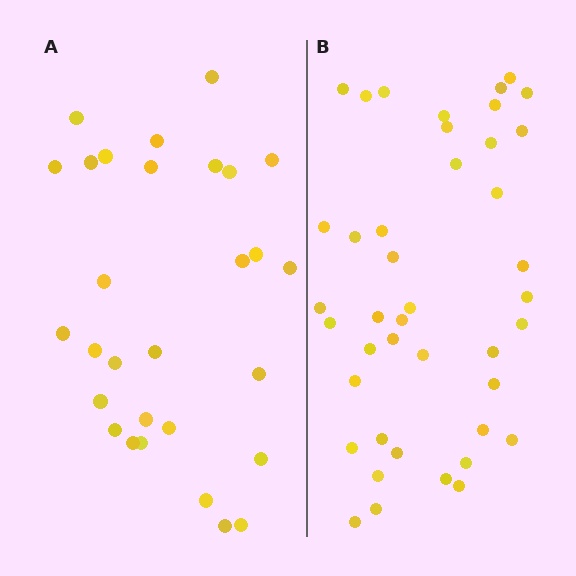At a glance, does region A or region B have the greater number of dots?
Region B (the right region) has more dots.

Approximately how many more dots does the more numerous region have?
Region B has approximately 15 more dots than region A.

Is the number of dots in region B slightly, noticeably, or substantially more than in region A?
Region B has noticeably more, but not dramatically so. The ratio is roughly 1.4 to 1.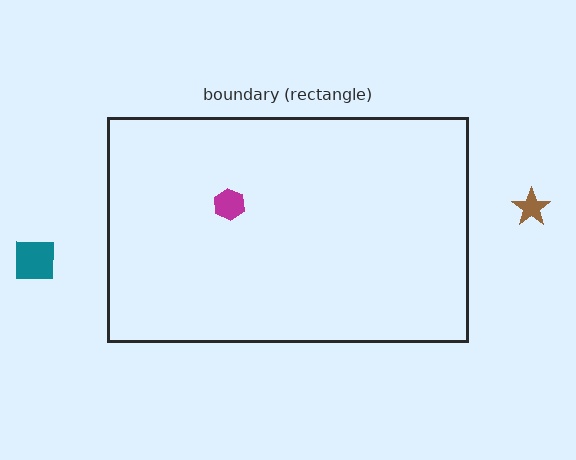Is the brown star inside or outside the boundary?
Outside.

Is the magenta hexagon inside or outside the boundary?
Inside.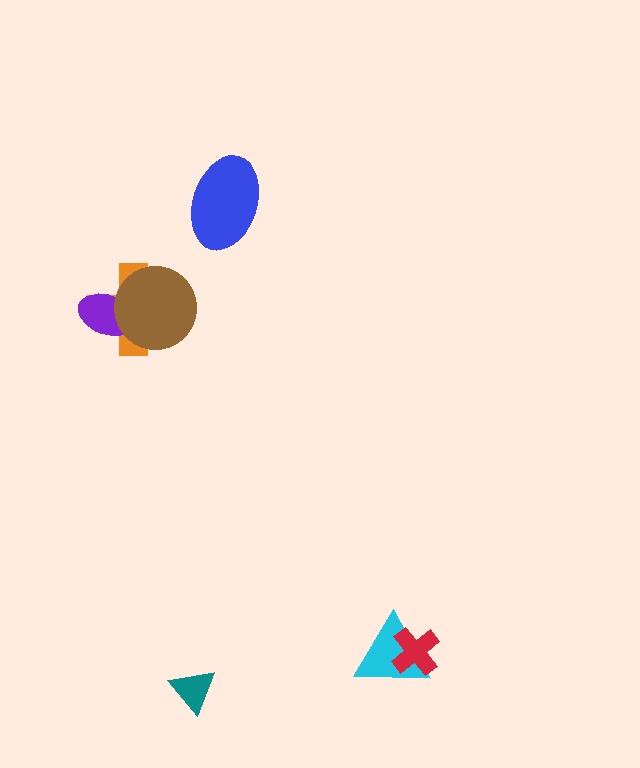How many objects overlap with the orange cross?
2 objects overlap with the orange cross.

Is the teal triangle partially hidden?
No, no other shape covers it.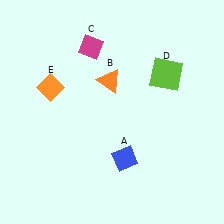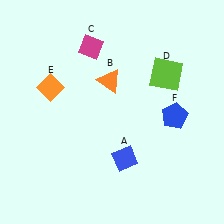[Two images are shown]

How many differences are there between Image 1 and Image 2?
There is 1 difference between the two images.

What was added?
A blue pentagon (F) was added in Image 2.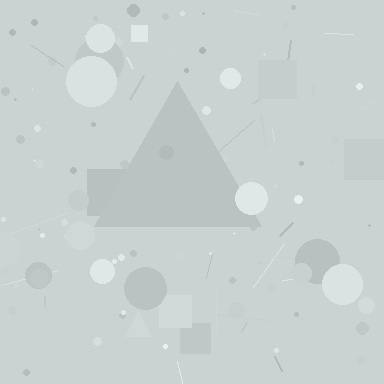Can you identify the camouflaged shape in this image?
The camouflaged shape is a triangle.